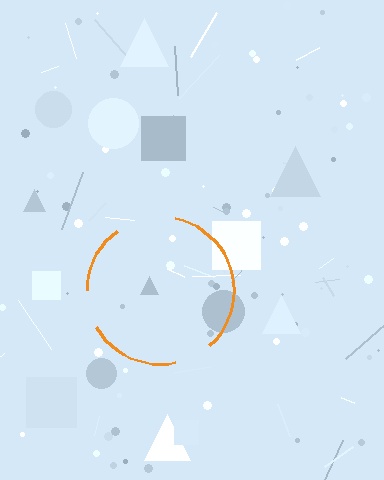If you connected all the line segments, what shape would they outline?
They would outline a circle.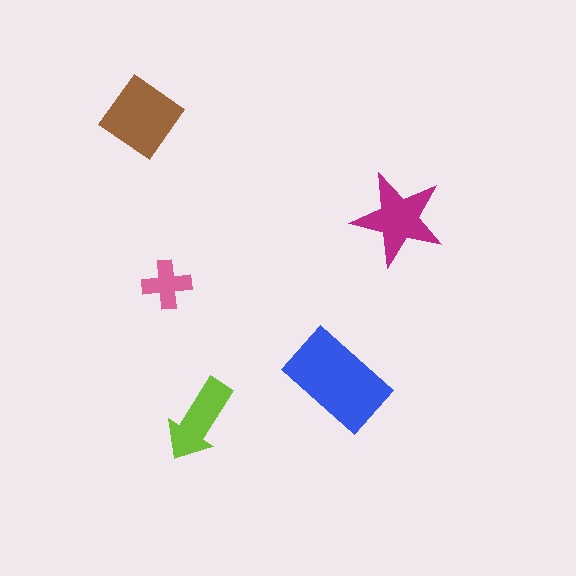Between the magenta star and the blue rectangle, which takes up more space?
The blue rectangle.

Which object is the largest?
The blue rectangle.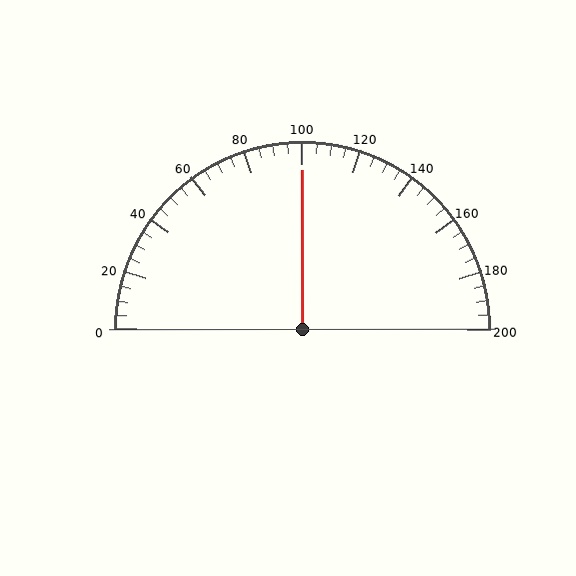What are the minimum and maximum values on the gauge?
The gauge ranges from 0 to 200.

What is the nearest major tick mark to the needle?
The nearest major tick mark is 100.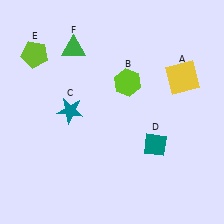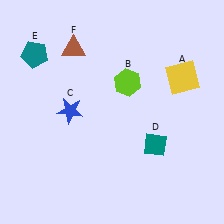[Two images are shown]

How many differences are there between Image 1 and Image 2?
There are 3 differences between the two images.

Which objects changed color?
C changed from teal to blue. E changed from lime to teal. F changed from green to brown.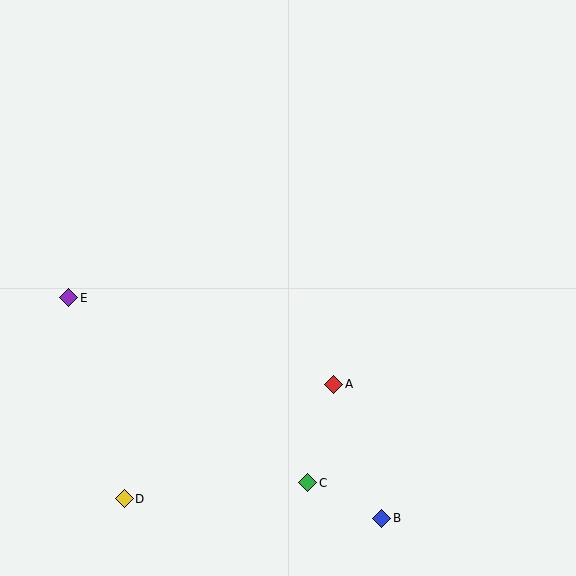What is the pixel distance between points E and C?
The distance between E and C is 302 pixels.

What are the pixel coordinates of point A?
Point A is at (334, 384).